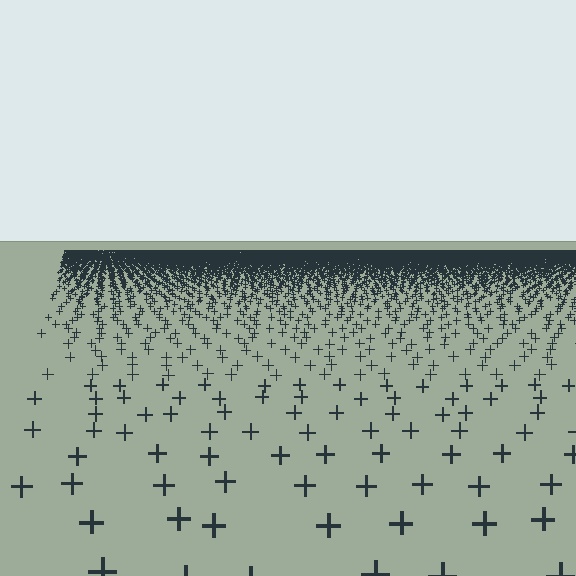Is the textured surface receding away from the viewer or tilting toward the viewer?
The surface is receding away from the viewer. Texture elements get smaller and denser toward the top.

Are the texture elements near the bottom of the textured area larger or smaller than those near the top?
Larger. Near the bottom, elements are closer to the viewer and appear at a bigger on-screen size.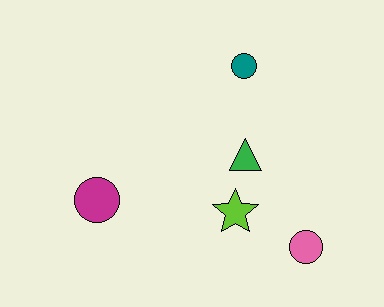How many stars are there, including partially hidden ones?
There is 1 star.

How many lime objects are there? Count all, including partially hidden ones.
There is 1 lime object.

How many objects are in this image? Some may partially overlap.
There are 5 objects.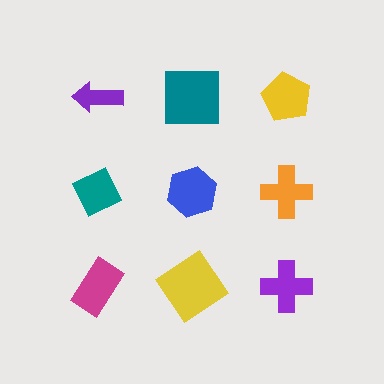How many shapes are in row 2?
3 shapes.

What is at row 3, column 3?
A purple cross.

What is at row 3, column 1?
A magenta rectangle.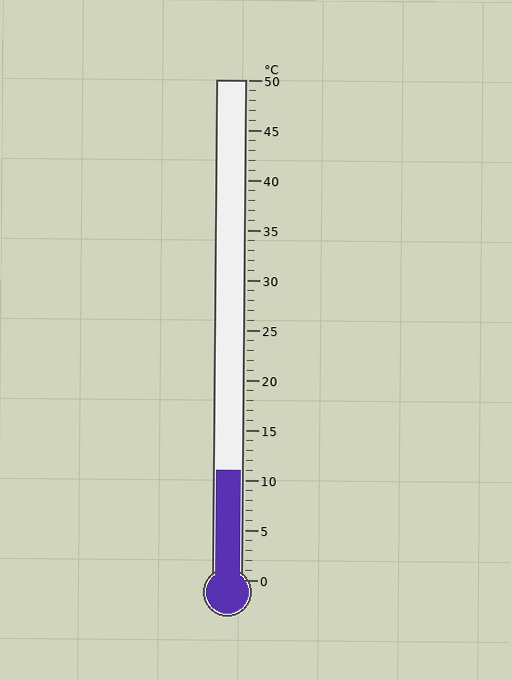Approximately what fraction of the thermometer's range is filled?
The thermometer is filled to approximately 20% of its range.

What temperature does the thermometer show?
The thermometer shows approximately 11°C.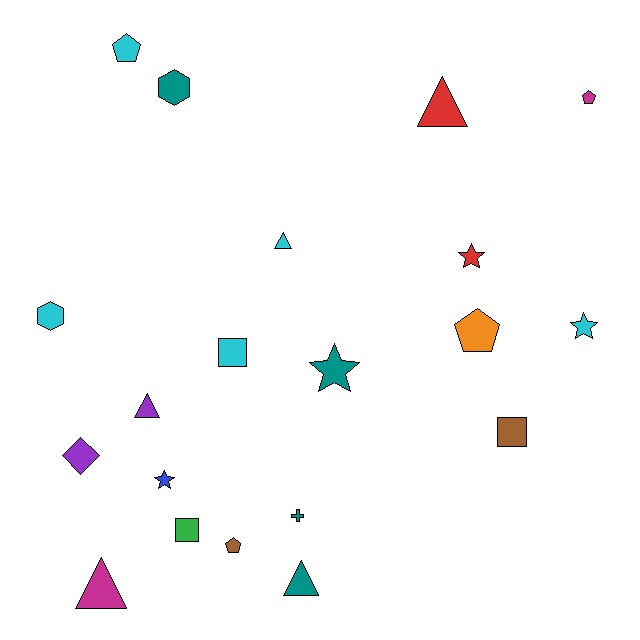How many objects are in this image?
There are 20 objects.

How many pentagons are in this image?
There are 4 pentagons.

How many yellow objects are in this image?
There are no yellow objects.